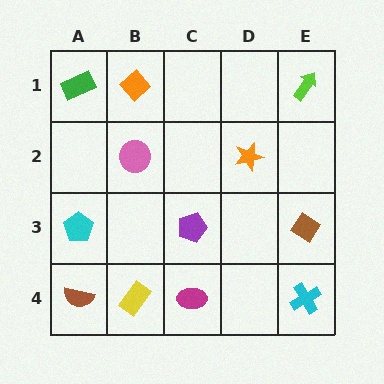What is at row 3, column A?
A cyan pentagon.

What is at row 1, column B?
An orange diamond.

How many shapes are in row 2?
2 shapes.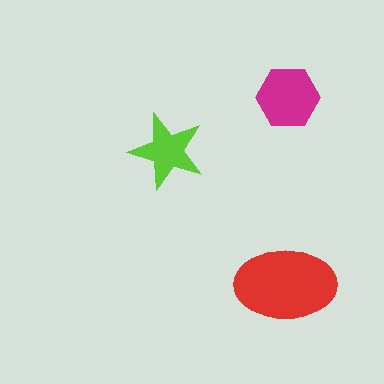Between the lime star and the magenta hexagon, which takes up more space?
The magenta hexagon.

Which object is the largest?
The red ellipse.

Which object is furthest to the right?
The magenta hexagon is rightmost.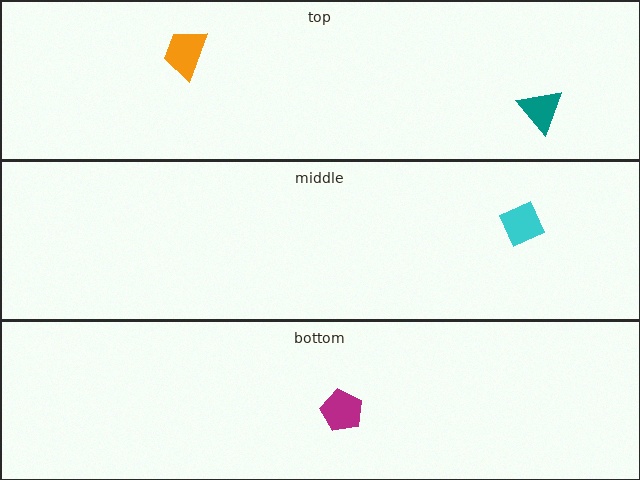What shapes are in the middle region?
The cyan square.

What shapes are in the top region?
The orange trapezoid, the teal triangle.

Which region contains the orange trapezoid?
The top region.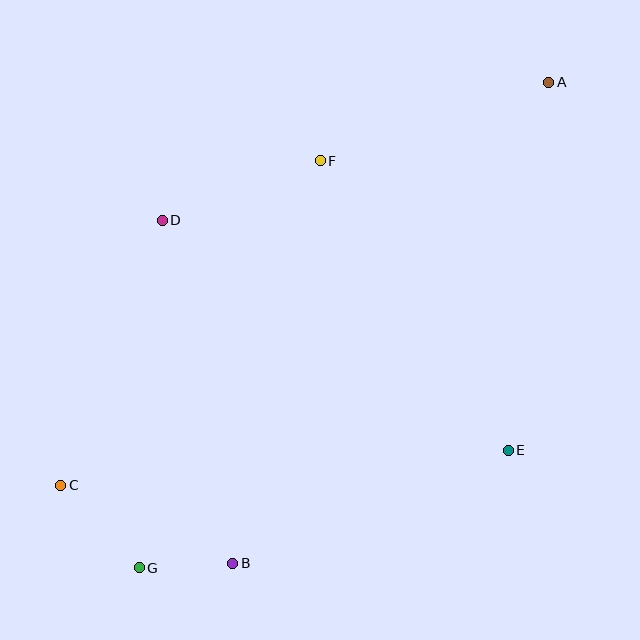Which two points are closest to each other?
Points B and G are closest to each other.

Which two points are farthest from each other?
Points A and G are farthest from each other.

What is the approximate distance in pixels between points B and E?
The distance between B and E is approximately 298 pixels.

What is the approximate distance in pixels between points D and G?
The distance between D and G is approximately 348 pixels.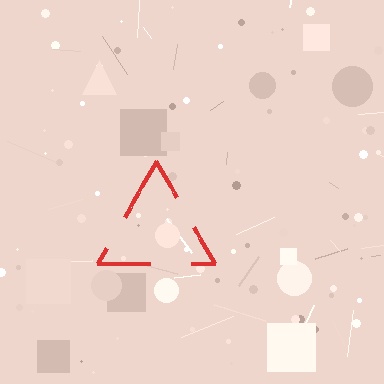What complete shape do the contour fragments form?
The contour fragments form a triangle.